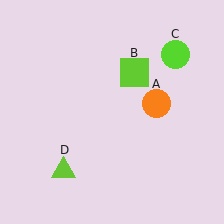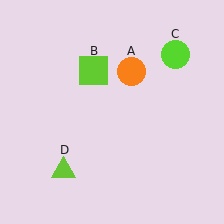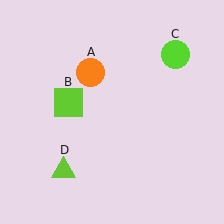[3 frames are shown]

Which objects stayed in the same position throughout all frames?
Lime circle (object C) and lime triangle (object D) remained stationary.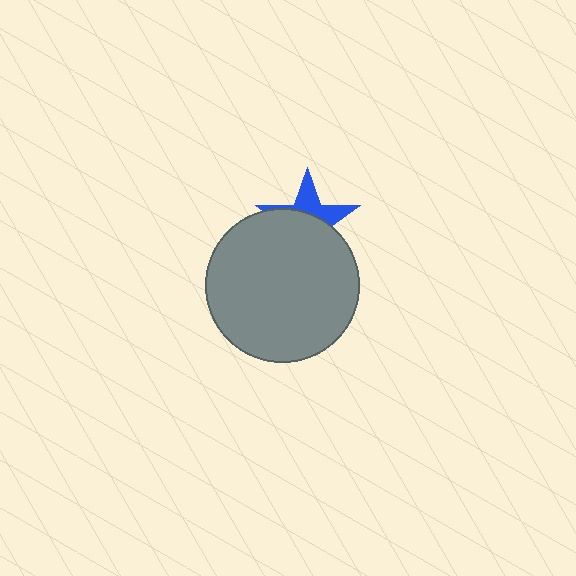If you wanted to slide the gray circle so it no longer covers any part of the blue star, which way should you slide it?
Slide it down — that is the most direct way to separate the two shapes.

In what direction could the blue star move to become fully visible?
The blue star could move up. That would shift it out from behind the gray circle entirely.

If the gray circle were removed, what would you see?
You would see the complete blue star.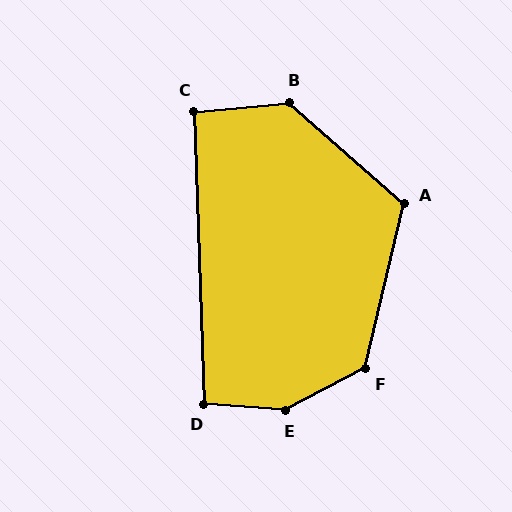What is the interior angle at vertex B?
Approximately 133 degrees (obtuse).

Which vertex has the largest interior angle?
E, at approximately 148 degrees.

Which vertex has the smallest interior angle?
C, at approximately 94 degrees.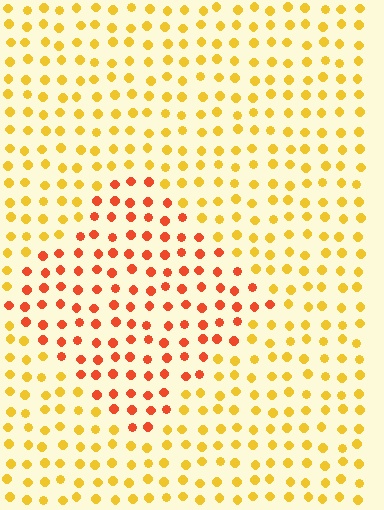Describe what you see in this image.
The image is filled with small yellow elements in a uniform arrangement. A diamond-shaped region is visible where the elements are tinted to a slightly different hue, forming a subtle color boundary.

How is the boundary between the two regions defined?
The boundary is defined purely by a slight shift in hue (about 38 degrees). Spacing, size, and orientation are identical on both sides.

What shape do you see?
I see a diamond.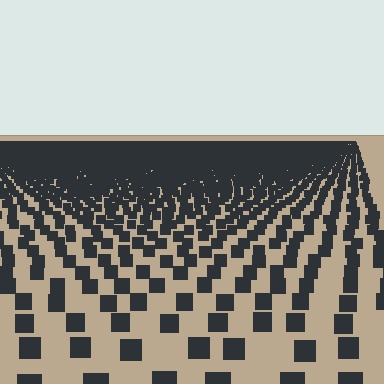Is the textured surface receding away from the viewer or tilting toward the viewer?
The surface is receding away from the viewer. Texture elements get smaller and denser toward the top.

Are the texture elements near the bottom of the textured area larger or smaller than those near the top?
Larger. Near the bottom, elements are closer to the viewer and appear at a bigger on-screen size.